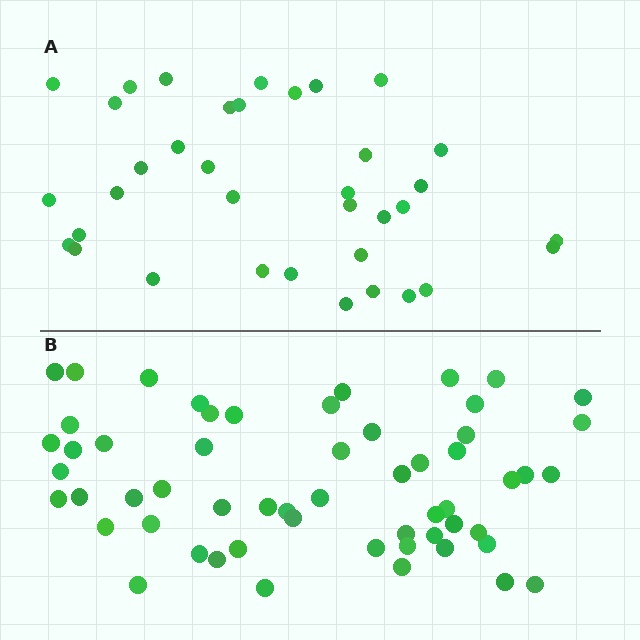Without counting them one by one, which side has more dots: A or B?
Region B (the bottom region) has more dots.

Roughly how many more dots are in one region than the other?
Region B has approximately 20 more dots than region A.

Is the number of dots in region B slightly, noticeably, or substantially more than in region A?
Region B has substantially more. The ratio is roughly 1.6 to 1.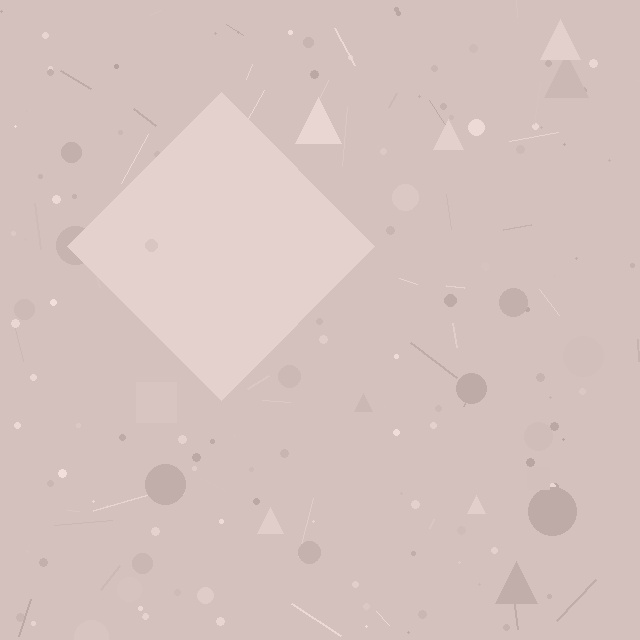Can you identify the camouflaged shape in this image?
The camouflaged shape is a diamond.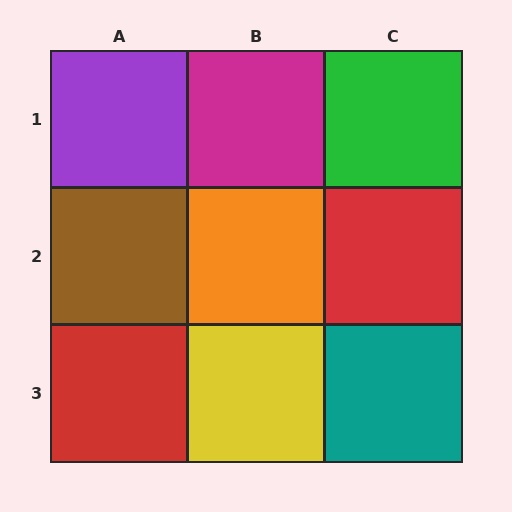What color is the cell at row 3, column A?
Red.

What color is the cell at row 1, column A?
Purple.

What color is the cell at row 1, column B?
Magenta.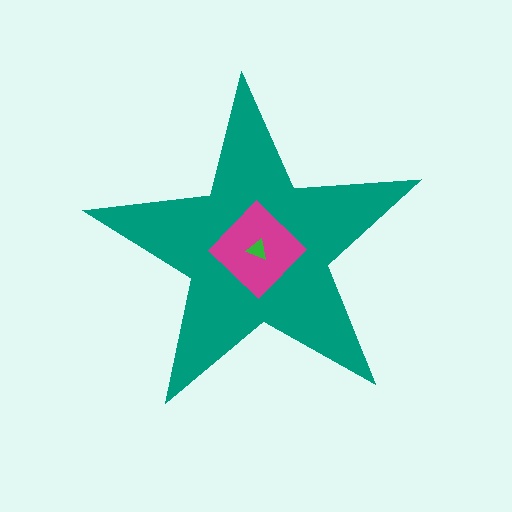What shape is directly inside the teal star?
The magenta diamond.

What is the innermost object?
The green triangle.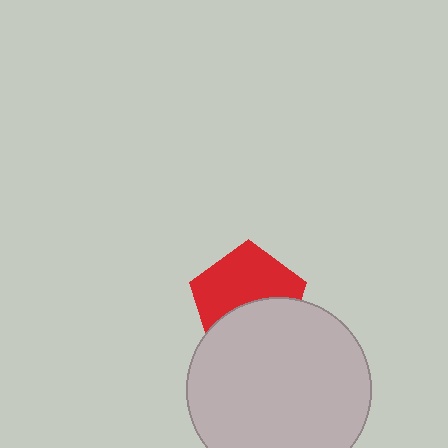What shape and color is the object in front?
The object in front is a light gray circle.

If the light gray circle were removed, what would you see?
You would see the complete red pentagon.